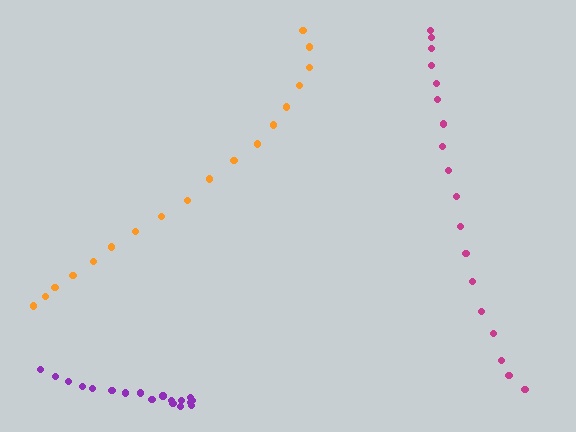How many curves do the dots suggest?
There are 3 distinct paths.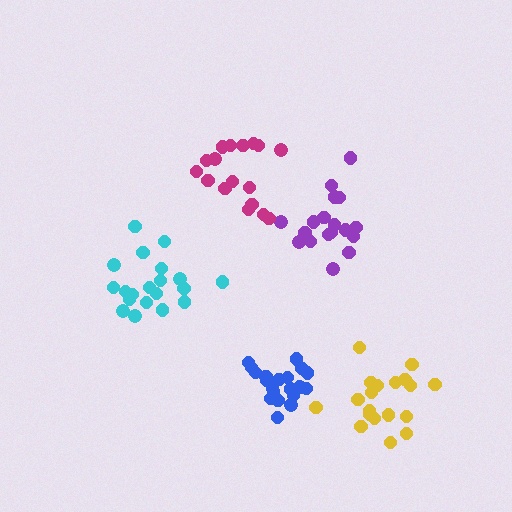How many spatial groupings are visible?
There are 5 spatial groupings.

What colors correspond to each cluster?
The clusters are colored: cyan, purple, magenta, blue, yellow.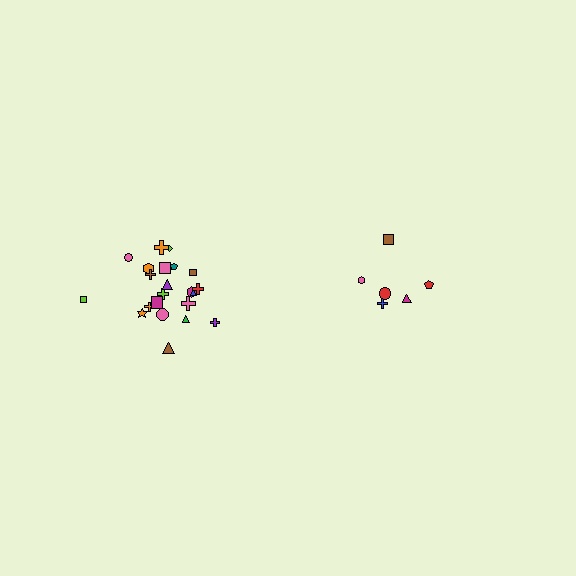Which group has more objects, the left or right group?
The left group.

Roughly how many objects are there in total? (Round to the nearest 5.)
Roughly 30 objects in total.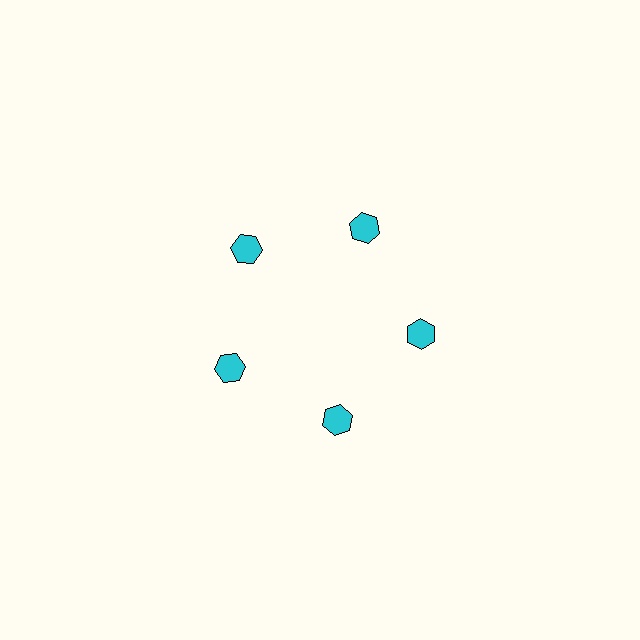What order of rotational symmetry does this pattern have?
This pattern has 5-fold rotational symmetry.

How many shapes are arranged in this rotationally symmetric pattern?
There are 5 shapes, arranged in 5 groups of 1.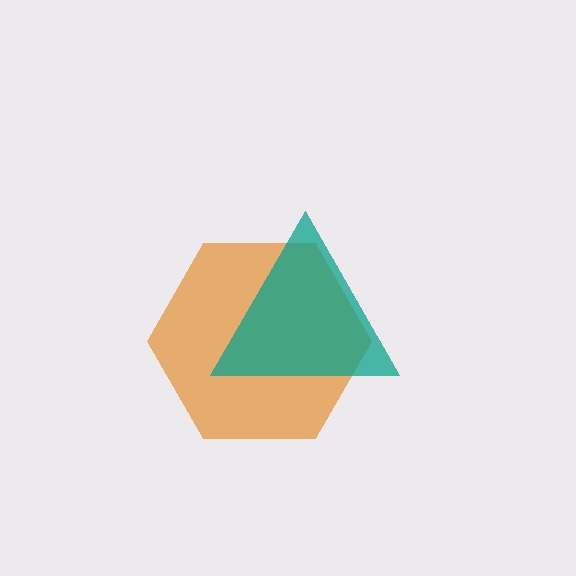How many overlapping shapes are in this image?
There are 2 overlapping shapes in the image.